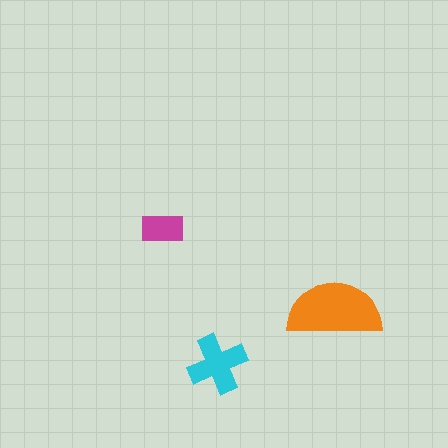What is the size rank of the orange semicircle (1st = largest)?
1st.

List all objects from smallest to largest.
The magenta rectangle, the cyan cross, the orange semicircle.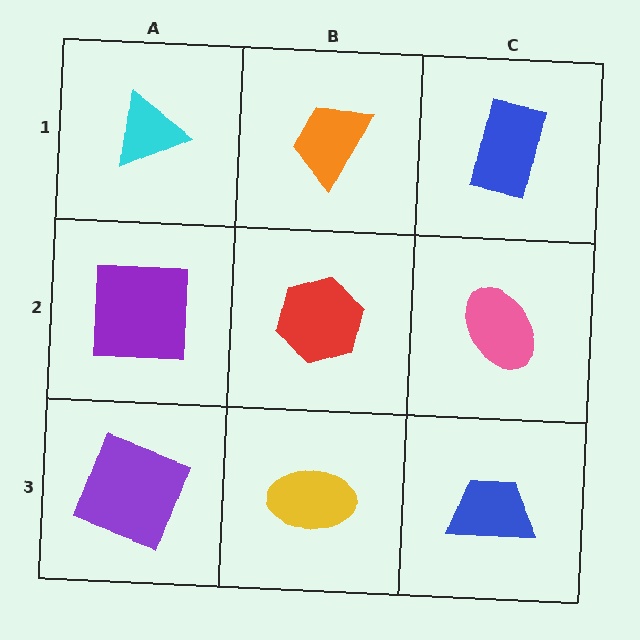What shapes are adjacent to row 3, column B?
A red hexagon (row 2, column B), a purple square (row 3, column A), a blue trapezoid (row 3, column C).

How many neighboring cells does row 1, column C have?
2.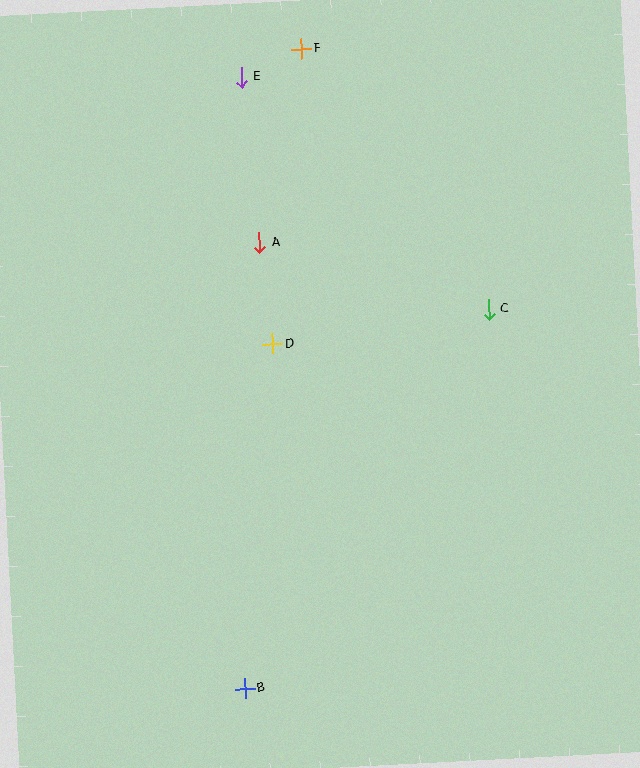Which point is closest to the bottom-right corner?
Point B is closest to the bottom-right corner.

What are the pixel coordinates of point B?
Point B is at (245, 689).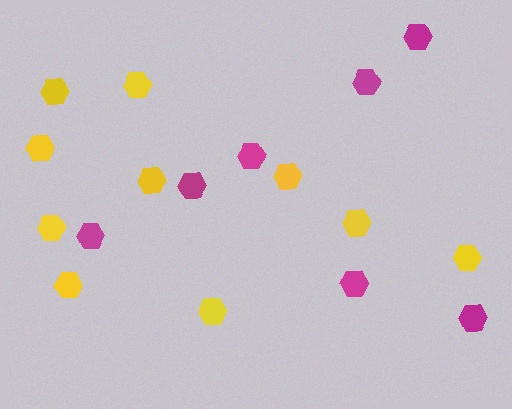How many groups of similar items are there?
There are 2 groups: one group of yellow hexagons (10) and one group of magenta hexagons (7).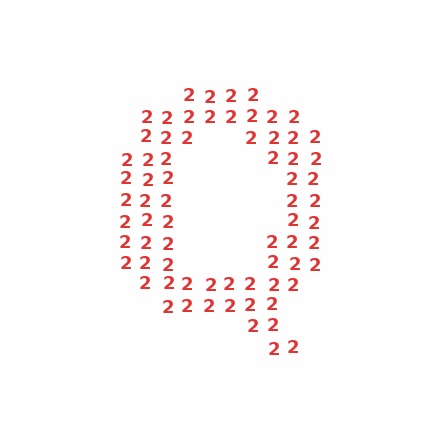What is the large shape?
The large shape is the letter Q.